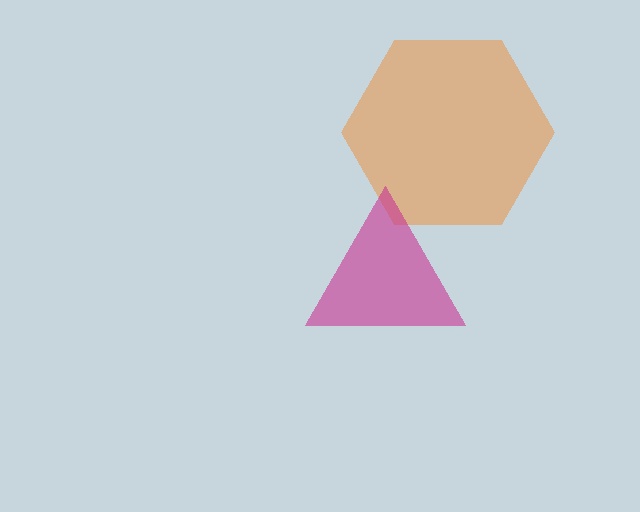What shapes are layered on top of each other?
The layered shapes are: an orange hexagon, a magenta triangle.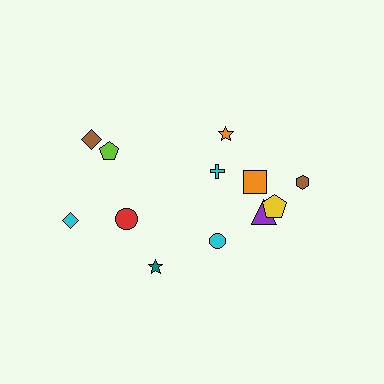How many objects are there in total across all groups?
There are 12 objects.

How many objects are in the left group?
There are 5 objects.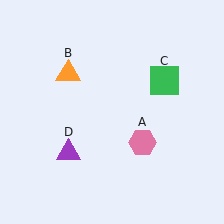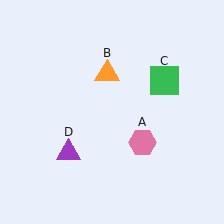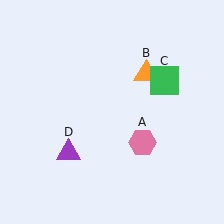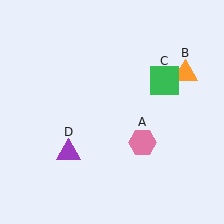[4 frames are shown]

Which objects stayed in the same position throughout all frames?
Pink hexagon (object A) and green square (object C) and purple triangle (object D) remained stationary.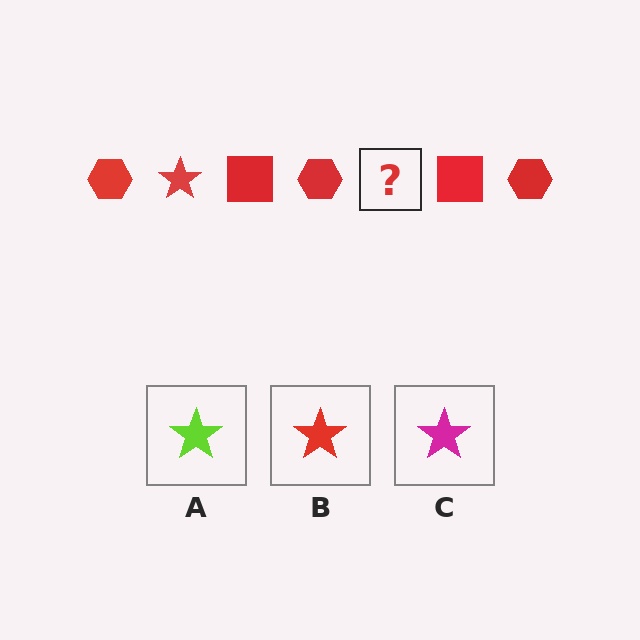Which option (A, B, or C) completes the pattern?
B.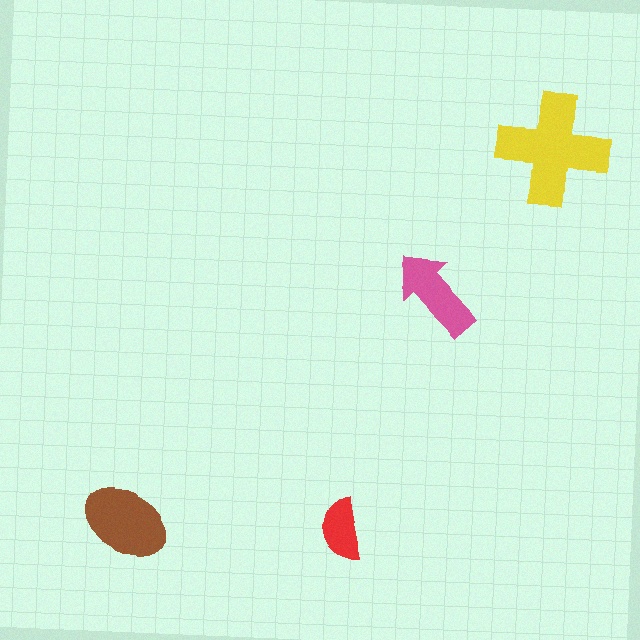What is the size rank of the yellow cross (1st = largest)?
1st.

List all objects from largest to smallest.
The yellow cross, the brown ellipse, the pink arrow, the red semicircle.